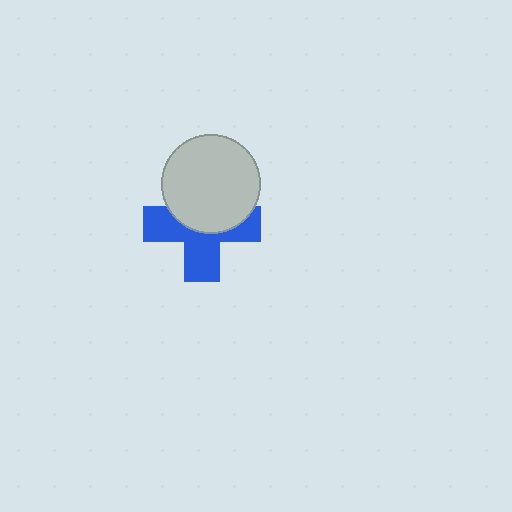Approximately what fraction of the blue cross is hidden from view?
Roughly 46% of the blue cross is hidden behind the light gray circle.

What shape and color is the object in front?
The object in front is a light gray circle.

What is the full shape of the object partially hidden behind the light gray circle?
The partially hidden object is a blue cross.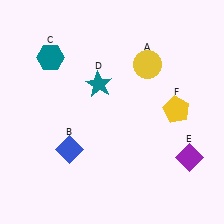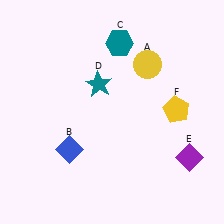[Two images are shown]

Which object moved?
The teal hexagon (C) moved right.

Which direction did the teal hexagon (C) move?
The teal hexagon (C) moved right.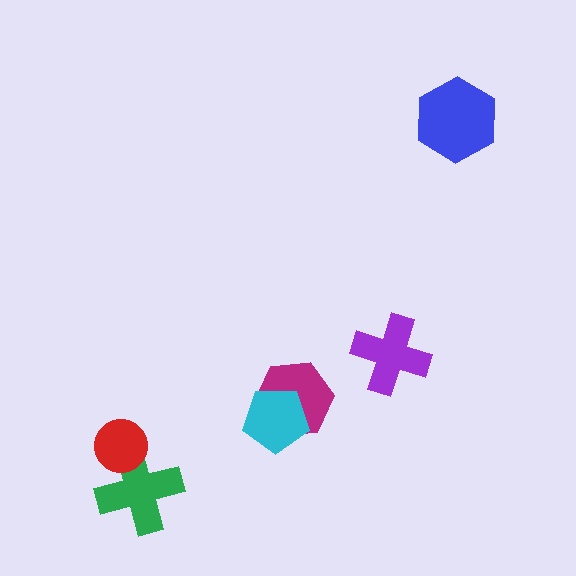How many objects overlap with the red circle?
1 object overlaps with the red circle.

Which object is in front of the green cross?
The red circle is in front of the green cross.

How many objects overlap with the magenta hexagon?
1 object overlaps with the magenta hexagon.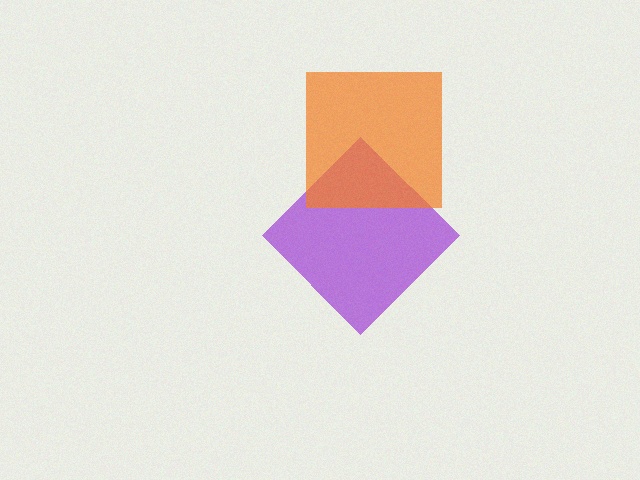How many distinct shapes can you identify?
There are 2 distinct shapes: a purple diamond, an orange square.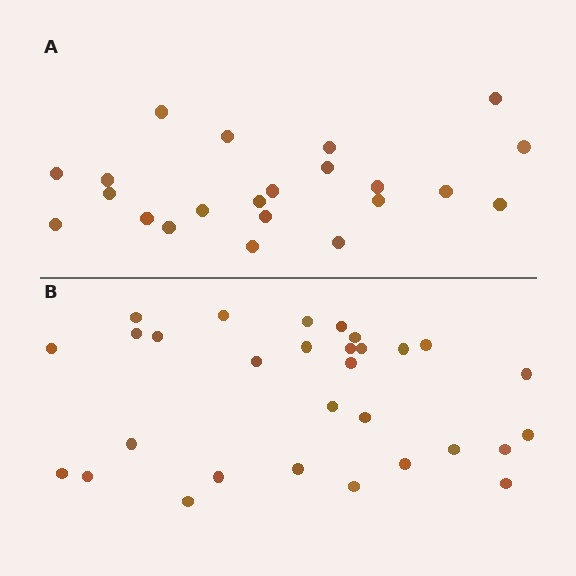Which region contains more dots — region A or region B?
Region B (the bottom region) has more dots.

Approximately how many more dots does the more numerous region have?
Region B has roughly 8 or so more dots than region A.